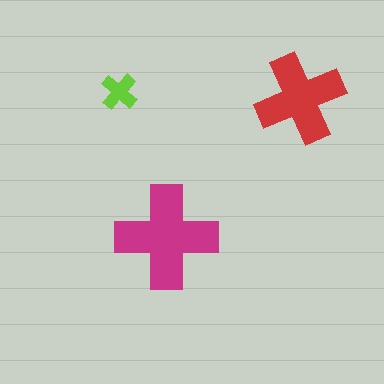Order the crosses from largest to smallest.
the magenta one, the red one, the lime one.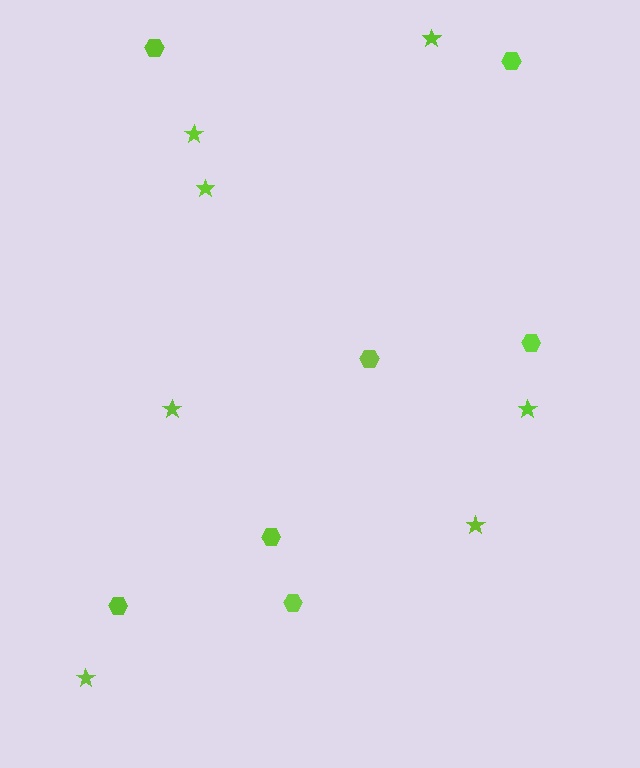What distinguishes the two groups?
There are 2 groups: one group of stars (7) and one group of hexagons (7).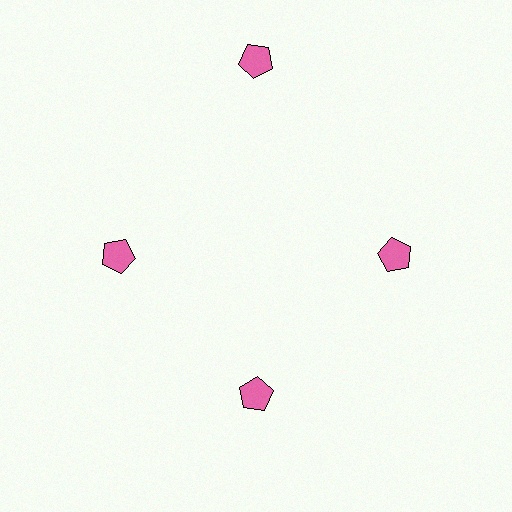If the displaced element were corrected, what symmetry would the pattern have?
It would have 4-fold rotational symmetry — the pattern would map onto itself every 90 degrees.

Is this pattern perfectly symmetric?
No. The 4 pink pentagons are arranged in a ring, but one element near the 12 o'clock position is pushed outward from the center, breaking the 4-fold rotational symmetry.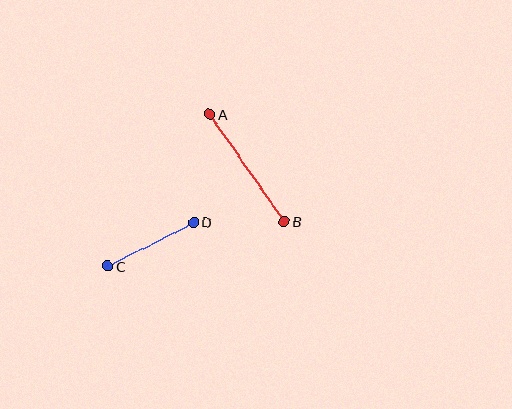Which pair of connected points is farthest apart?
Points A and B are farthest apart.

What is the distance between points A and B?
The distance is approximately 131 pixels.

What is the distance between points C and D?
The distance is approximately 96 pixels.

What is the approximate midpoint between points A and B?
The midpoint is at approximately (247, 168) pixels.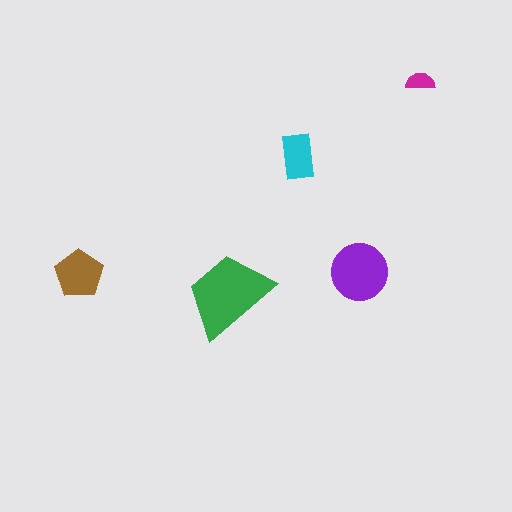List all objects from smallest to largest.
The magenta semicircle, the cyan rectangle, the brown pentagon, the purple circle, the green trapezoid.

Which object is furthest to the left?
The brown pentagon is leftmost.